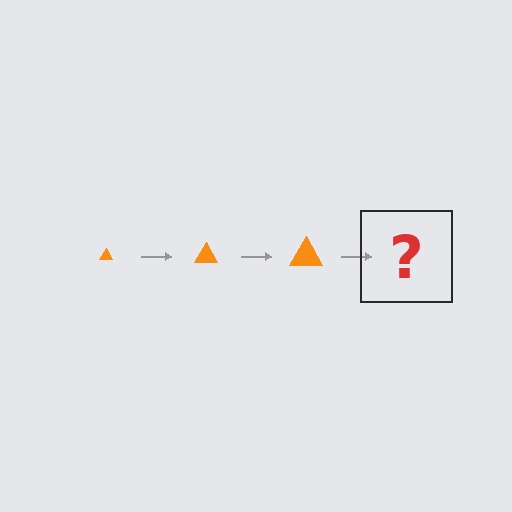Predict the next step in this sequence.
The next step is an orange triangle, larger than the previous one.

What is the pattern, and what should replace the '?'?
The pattern is that the triangle gets progressively larger each step. The '?' should be an orange triangle, larger than the previous one.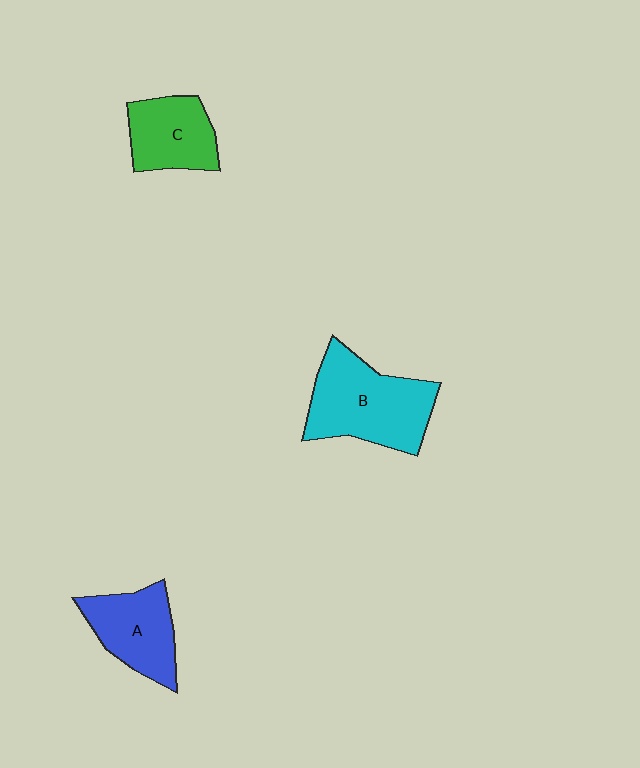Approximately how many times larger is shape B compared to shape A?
Approximately 1.5 times.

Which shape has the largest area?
Shape B (cyan).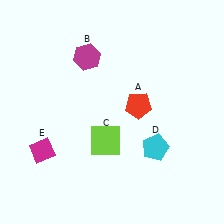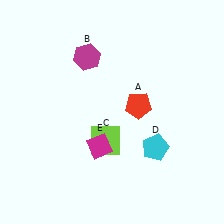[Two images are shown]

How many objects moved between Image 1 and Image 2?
1 object moved between the two images.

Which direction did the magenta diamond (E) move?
The magenta diamond (E) moved right.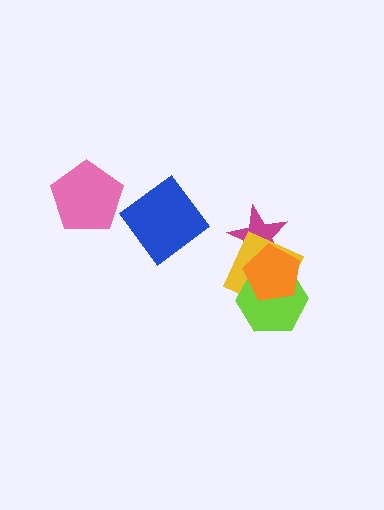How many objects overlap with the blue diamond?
0 objects overlap with the blue diamond.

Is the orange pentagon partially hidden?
No, no other shape covers it.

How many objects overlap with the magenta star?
2 objects overlap with the magenta star.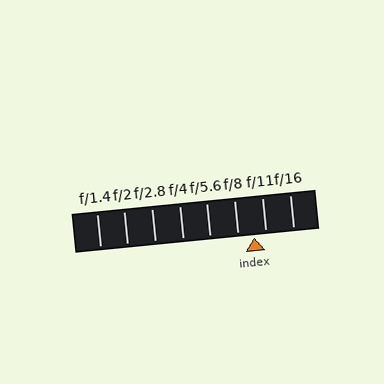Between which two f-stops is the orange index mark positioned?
The index mark is between f/8 and f/11.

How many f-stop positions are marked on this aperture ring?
There are 8 f-stop positions marked.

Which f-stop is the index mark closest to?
The index mark is closest to f/11.